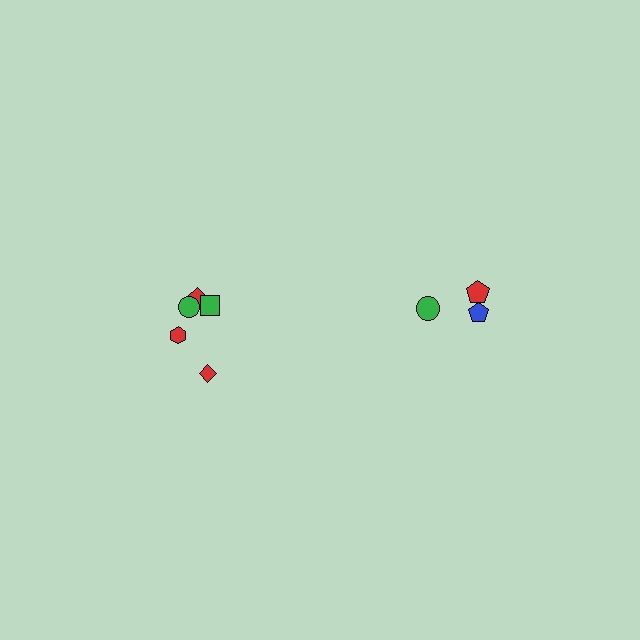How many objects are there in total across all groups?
There are 9 objects.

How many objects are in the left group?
There are 6 objects.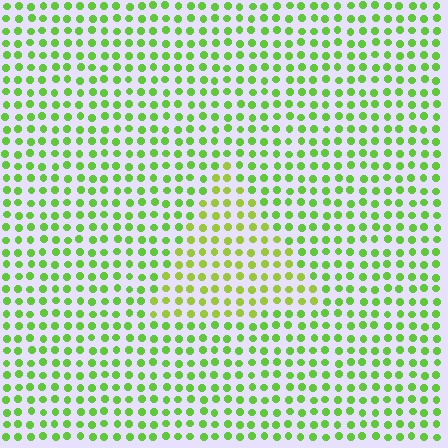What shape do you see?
I see a triangle.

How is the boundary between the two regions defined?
The boundary is defined purely by a slight shift in hue (about 24 degrees). Spacing, size, and orientation are identical on both sides.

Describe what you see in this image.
The image is filled with small lime elements in a uniform arrangement. A triangle-shaped region is visible where the elements are tinted to a slightly different hue, forming a subtle color boundary.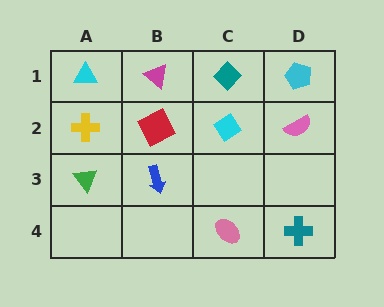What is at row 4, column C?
A pink ellipse.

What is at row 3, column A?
A green triangle.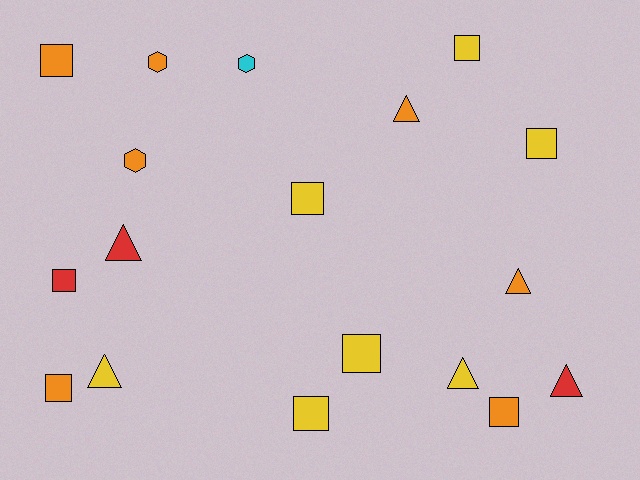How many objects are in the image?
There are 18 objects.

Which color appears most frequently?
Orange, with 7 objects.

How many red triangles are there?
There are 2 red triangles.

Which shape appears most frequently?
Square, with 9 objects.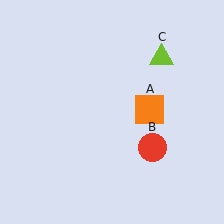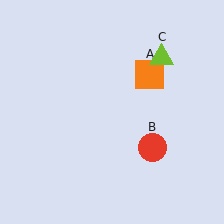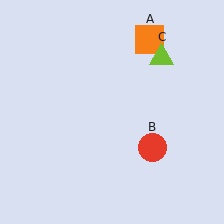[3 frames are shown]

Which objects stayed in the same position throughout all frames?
Red circle (object B) and lime triangle (object C) remained stationary.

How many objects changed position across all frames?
1 object changed position: orange square (object A).